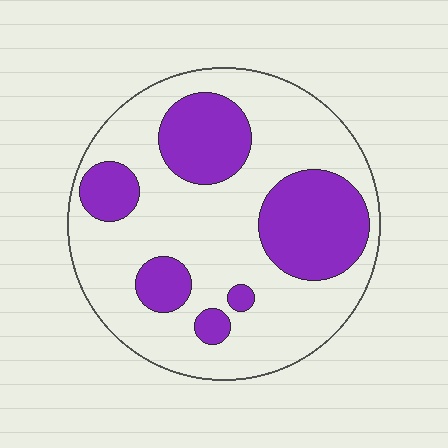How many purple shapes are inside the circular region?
6.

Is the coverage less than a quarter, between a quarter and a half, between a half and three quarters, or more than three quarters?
Between a quarter and a half.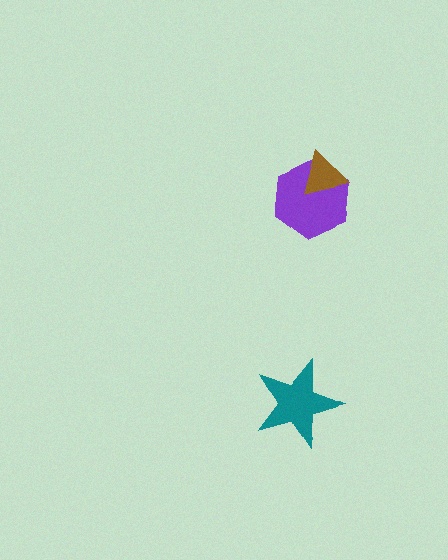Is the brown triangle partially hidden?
No, no other shape covers it.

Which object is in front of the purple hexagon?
The brown triangle is in front of the purple hexagon.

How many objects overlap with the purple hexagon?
1 object overlaps with the purple hexagon.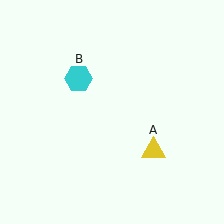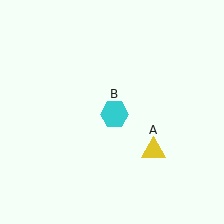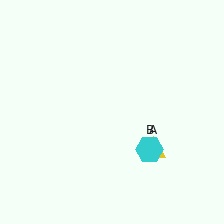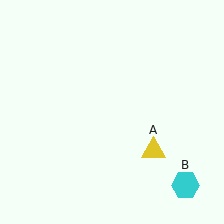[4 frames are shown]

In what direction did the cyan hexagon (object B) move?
The cyan hexagon (object B) moved down and to the right.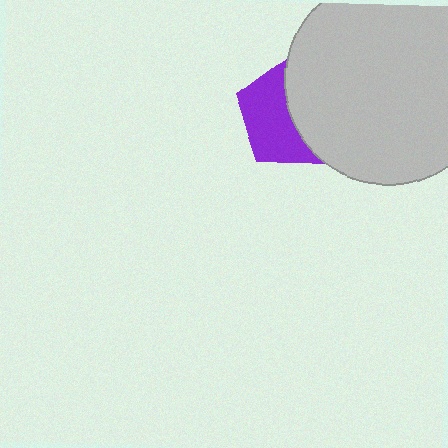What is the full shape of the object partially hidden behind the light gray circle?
The partially hidden object is a purple pentagon.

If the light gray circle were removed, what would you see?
You would see the complete purple pentagon.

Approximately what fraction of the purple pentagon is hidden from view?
Roughly 49% of the purple pentagon is hidden behind the light gray circle.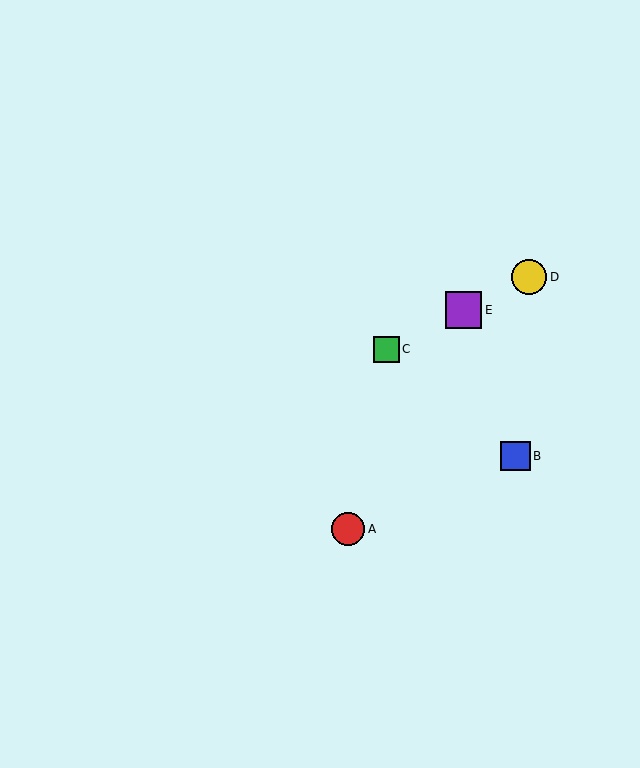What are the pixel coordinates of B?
Object B is at (516, 456).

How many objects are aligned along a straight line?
3 objects (C, D, E) are aligned along a straight line.